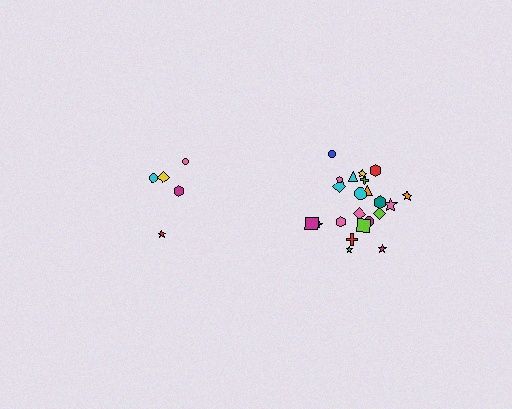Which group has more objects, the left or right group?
The right group.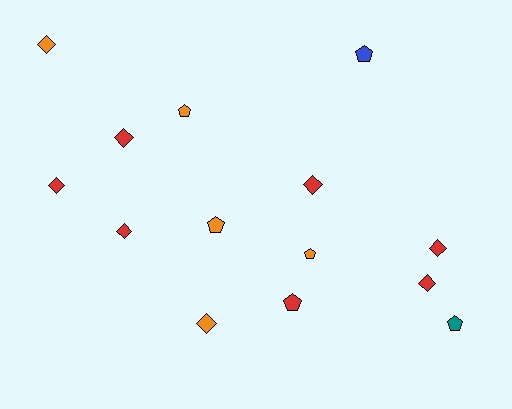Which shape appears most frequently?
Diamond, with 8 objects.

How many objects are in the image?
There are 14 objects.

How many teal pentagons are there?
There is 1 teal pentagon.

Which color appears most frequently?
Red, with 7 objects.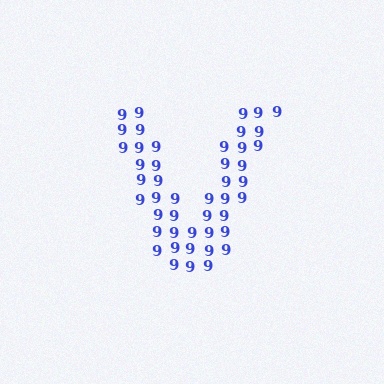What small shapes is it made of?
It is made of small digit 9's.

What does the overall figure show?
The overall figure shows the letter V.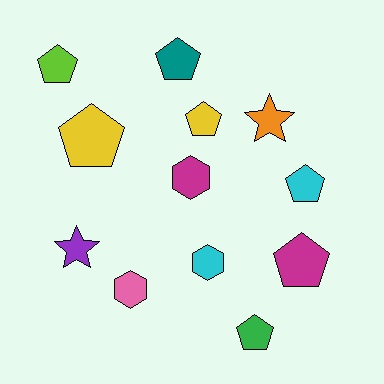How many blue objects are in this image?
There are no blue objects.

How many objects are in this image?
There are 12 objects.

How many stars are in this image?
There are 2 stars.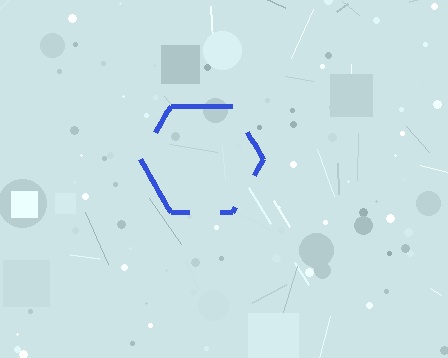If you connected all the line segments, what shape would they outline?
They would outline a hexagon.